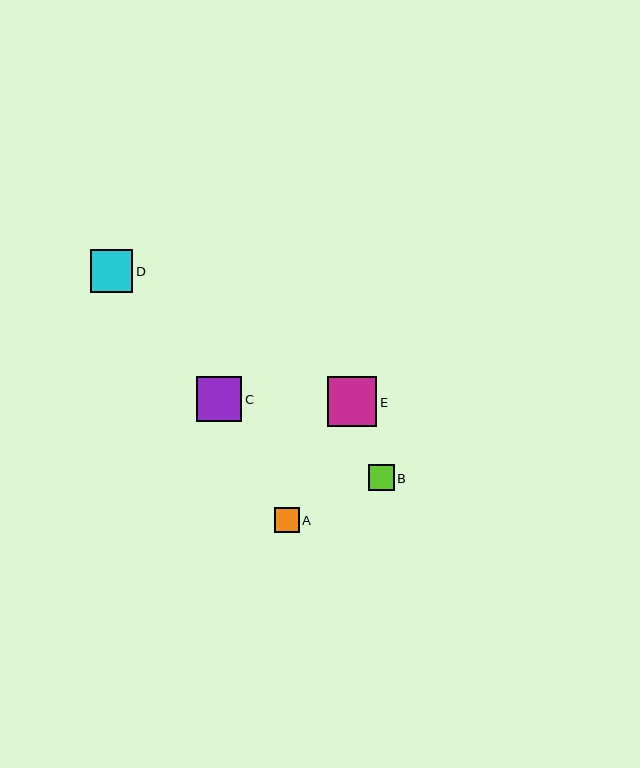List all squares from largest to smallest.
From largest to smallest: E, C, D, B, A.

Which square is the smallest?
Square A is the smallest with a size of approximately 24 pixels.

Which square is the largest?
Square E is the largest with a size of approximately 50 pixels.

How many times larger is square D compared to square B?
Square D is approximately 1.6 times the size of square B.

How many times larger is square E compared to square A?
Square E is approximately 2.0 times the size of square A.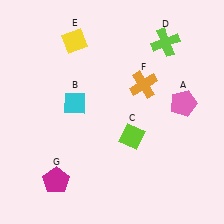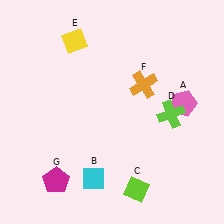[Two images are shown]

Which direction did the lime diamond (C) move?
The lime diamond (C) moved down.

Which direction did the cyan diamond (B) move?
The cyan diamond (B) moved down.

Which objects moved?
The objects that moved are: the cyan diamond (B), the lime diamond (C), the lime cross (D).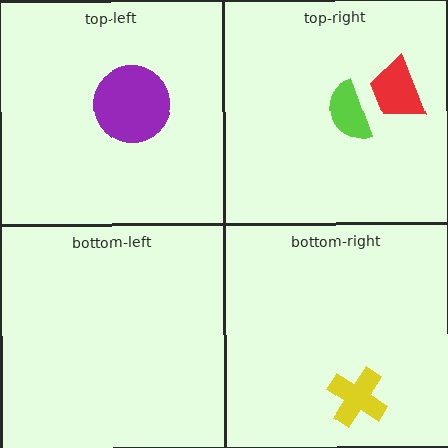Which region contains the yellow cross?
The bottom-right region.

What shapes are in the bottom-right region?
The yellow cross.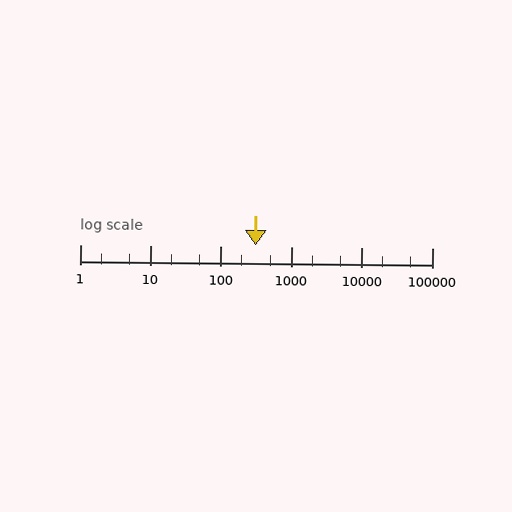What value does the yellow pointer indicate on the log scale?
The pointer indicates approximately 310.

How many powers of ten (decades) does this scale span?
The scale spans 5 decades, from 1 to 100000.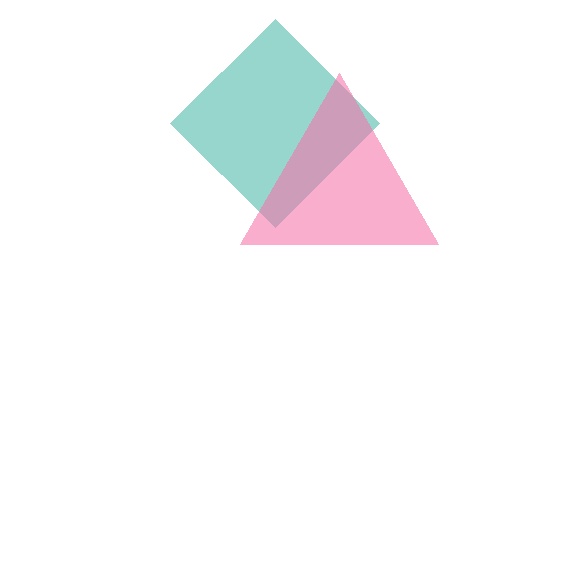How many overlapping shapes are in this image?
There are 2 overlapping shapes in the image.